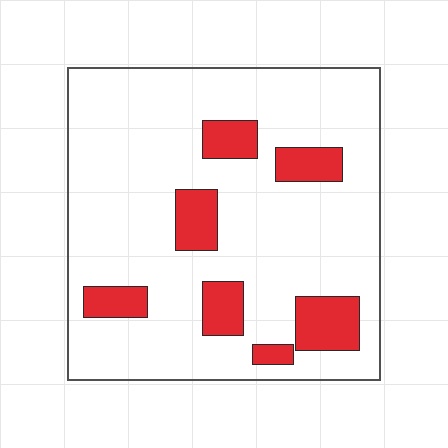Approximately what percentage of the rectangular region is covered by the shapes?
Approximately 15%.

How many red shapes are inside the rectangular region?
7.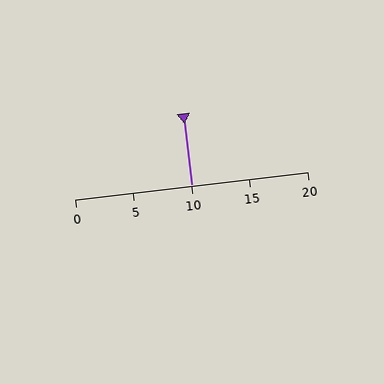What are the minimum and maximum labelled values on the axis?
The axis runs from 0 to 20.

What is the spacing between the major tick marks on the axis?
The major ticks are spaced 5 apart.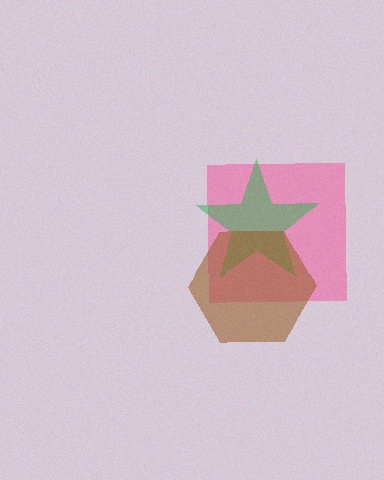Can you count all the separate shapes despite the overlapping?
Yes, there are 3 separate shapes.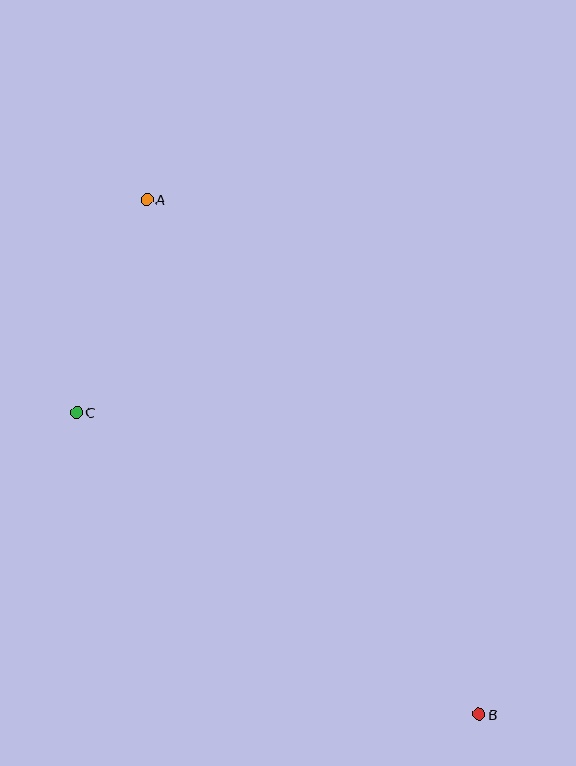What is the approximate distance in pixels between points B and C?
The distance between B and C is approximately 503 pixels.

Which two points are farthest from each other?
Points A and B are farthest from each other.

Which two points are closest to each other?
Points A and C are closest to each other.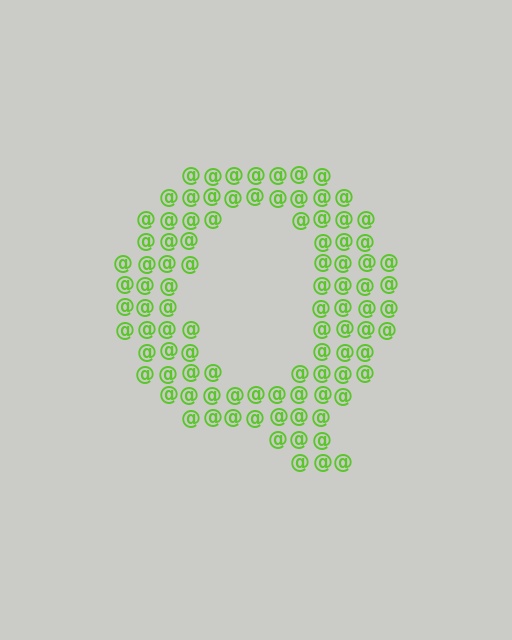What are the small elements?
The small elements are at signs.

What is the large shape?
The large shape is the letter Q.